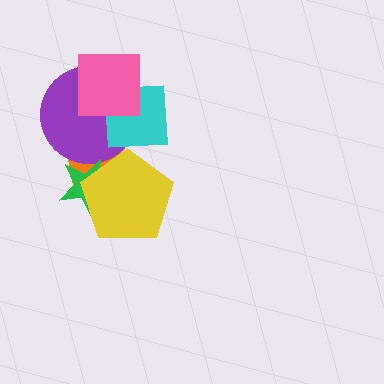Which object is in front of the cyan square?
The pink square is in front of the cyan square.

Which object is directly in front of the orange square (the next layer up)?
The purple circle is directly in front of the orange square.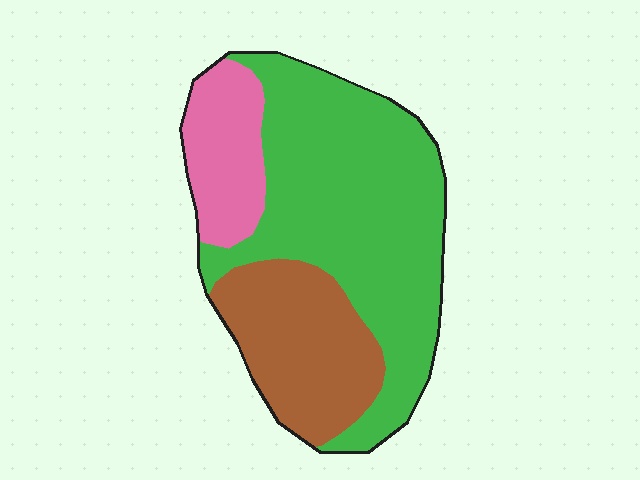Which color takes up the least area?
Pink, at roughly 15%.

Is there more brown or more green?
Green.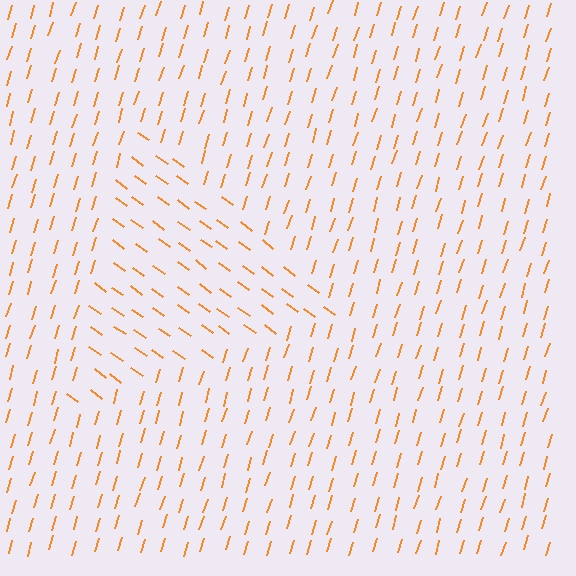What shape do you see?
I see a triangle.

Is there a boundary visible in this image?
Yes, there is a texture boundary formed by a change in line orientation.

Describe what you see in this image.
The image is filled with small orange line segments. A triangle region in the image has lines oriented differently from the surrounding lines, creating a visible texture boundary.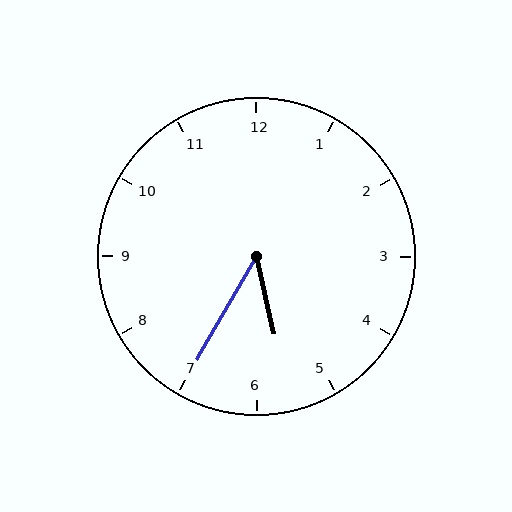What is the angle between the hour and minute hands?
Approximately 42 degrees.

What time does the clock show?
5:35.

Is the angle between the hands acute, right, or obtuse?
It is acute.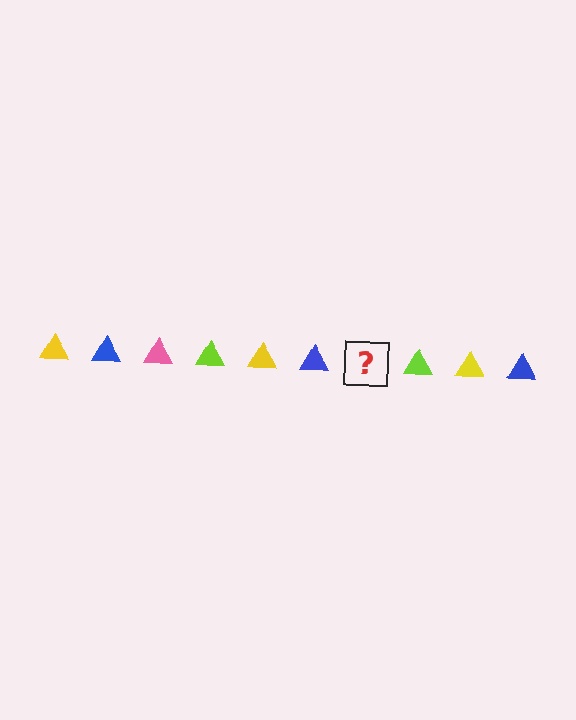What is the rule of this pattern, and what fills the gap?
The rule is that the pattern cycles through yellow, blue, pink, lime triangles. The gap should be filled with a pink triangle.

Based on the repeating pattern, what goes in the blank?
The blank should be a pink triangle.